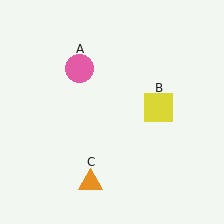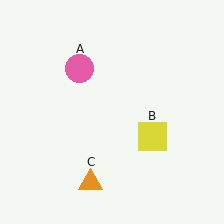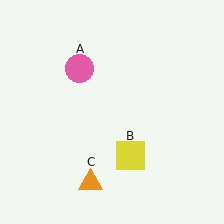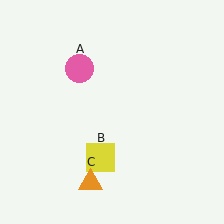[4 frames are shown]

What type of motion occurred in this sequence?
The yellow square (object B) rotated clockwise around the center of the scene.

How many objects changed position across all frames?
1 object changed position: yellow square (object B).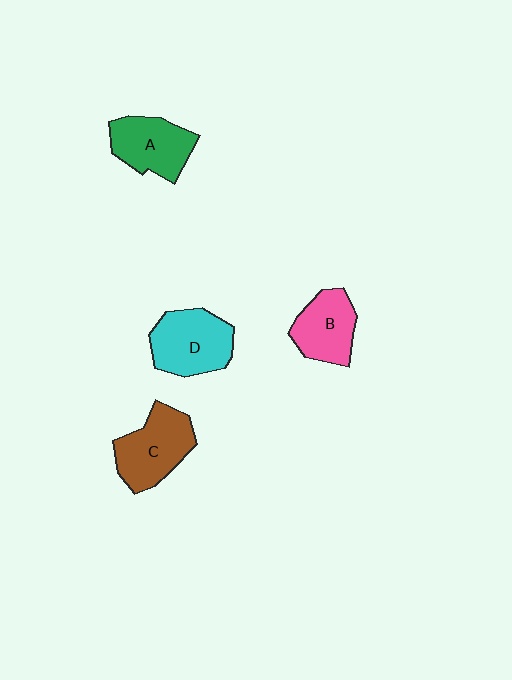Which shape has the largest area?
Shape D (cyan).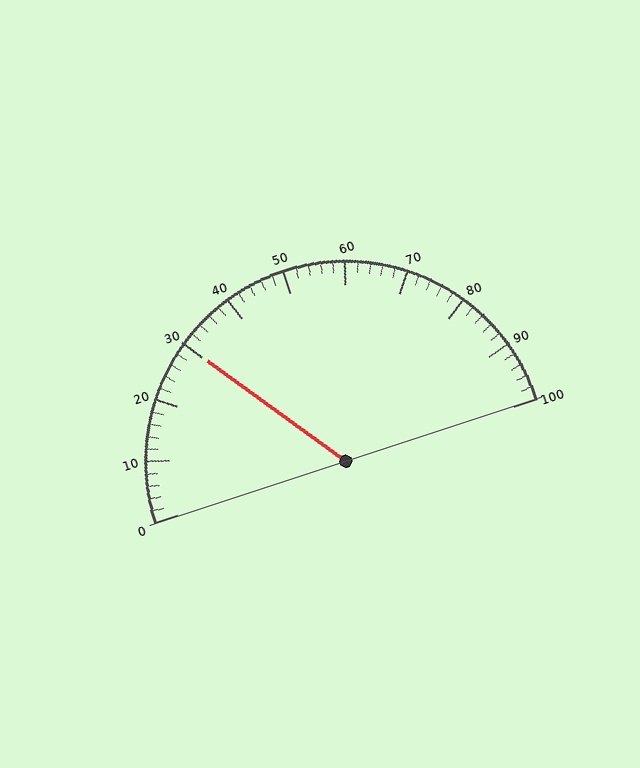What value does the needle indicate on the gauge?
The needle indicates approximately 30.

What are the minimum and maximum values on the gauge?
The gauge ranges from 0 to 100.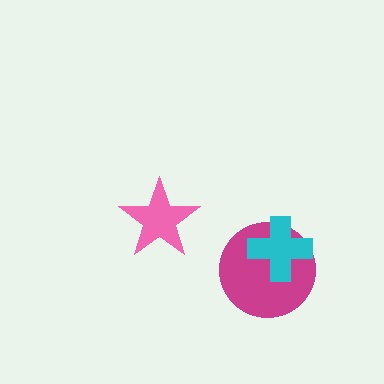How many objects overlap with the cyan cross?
1 object overlaps with the cyan cross.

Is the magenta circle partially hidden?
Yes, it is partially covered by another shape.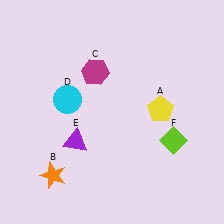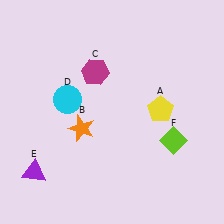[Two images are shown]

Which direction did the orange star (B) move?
The orange star (B) moved up.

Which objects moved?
The objects that moved are: the orange star (B), the purple triangle (E).